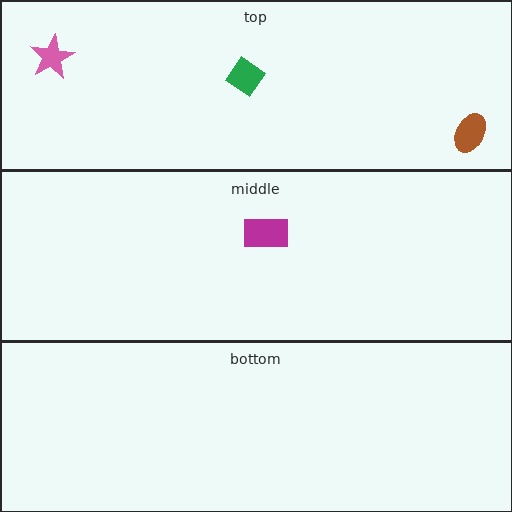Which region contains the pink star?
The top region.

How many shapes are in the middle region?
1.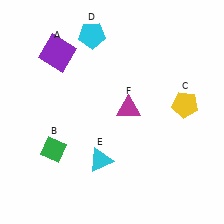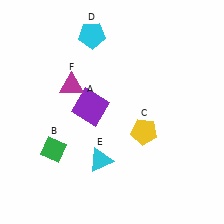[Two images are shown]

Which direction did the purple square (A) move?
The purple square (A) moved down.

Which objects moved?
The objects that moved are: the purple square (A), the yellow pentagon (C), the magenta triangle (F).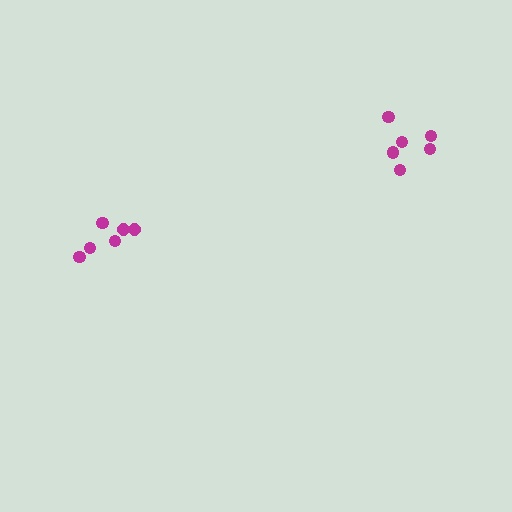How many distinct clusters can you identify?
There are 2 distinct clusters.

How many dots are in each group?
Group 1: 6 dots, Group 2: 6 dots (12 total).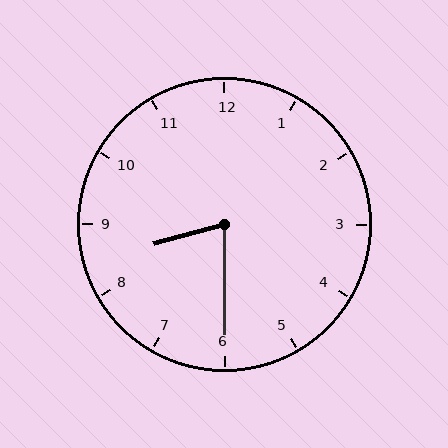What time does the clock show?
8:30.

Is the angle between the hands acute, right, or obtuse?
It is acute.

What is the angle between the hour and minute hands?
Approximately 75 degrees.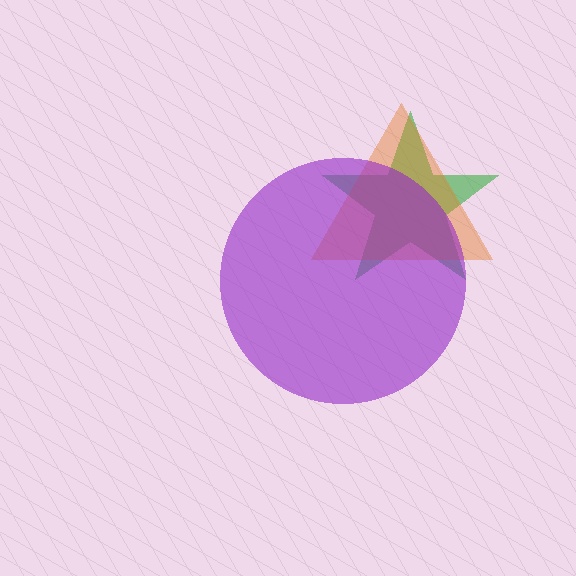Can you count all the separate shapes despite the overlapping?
Yes, there are 3 separate shapes.